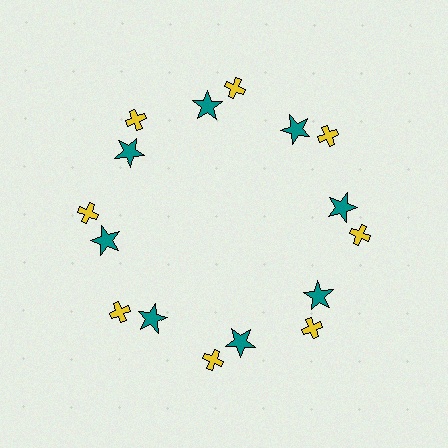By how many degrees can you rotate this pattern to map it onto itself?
The pattern maps onto itself every 45 degrees of rotation.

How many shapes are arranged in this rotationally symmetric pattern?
There are 16 shapes, arranged in 8 groups of 2.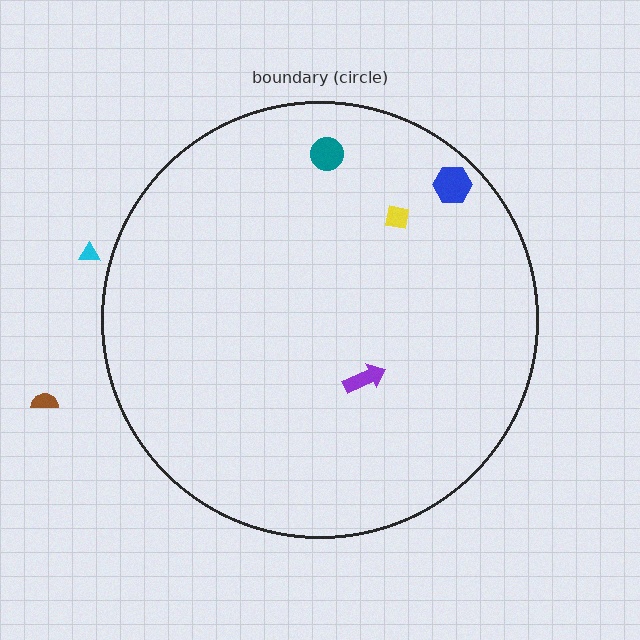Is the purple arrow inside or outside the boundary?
Inside.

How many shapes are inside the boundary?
4 inside, 2 outside.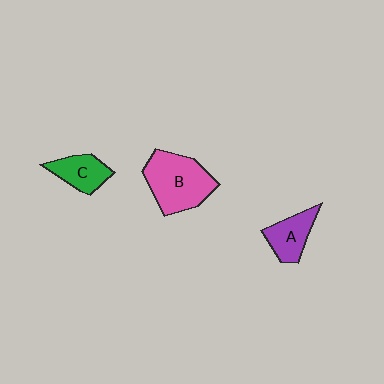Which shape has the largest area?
Shape B (pink).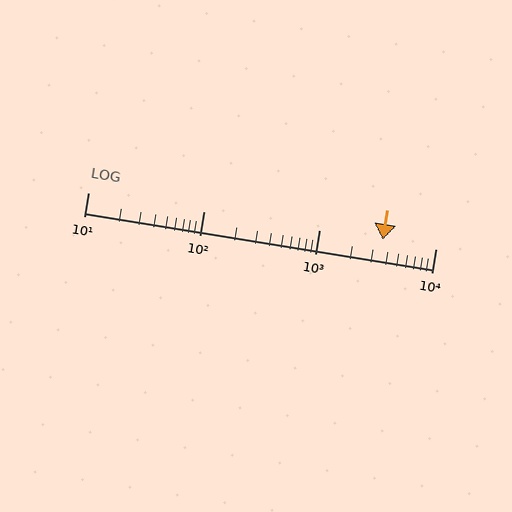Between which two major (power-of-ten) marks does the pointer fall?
The pointer is between 1000 and 10000.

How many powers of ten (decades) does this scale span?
The scale spans 3 decades, from 10 to 10000.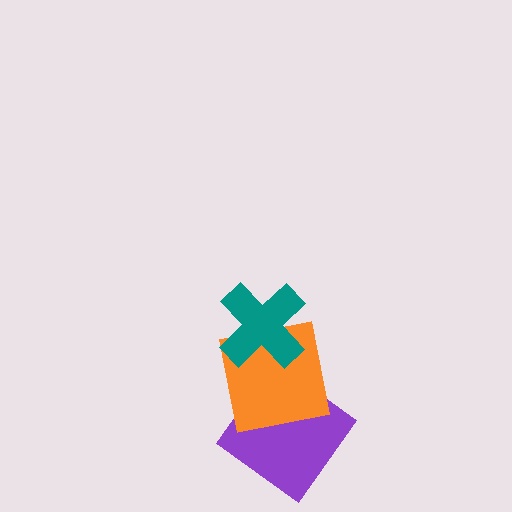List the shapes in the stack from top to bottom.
From top to bottom: the teal cross, the orange square, the purple diamond.